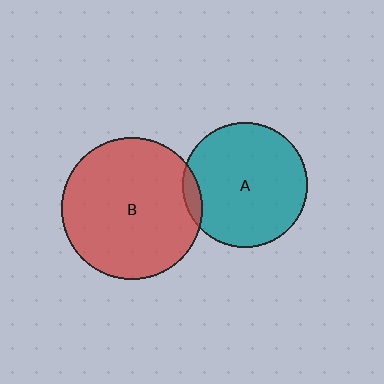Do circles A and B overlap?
Yes.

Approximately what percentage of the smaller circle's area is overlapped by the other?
Approximately 5%.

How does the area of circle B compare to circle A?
Approximately 1.3 times.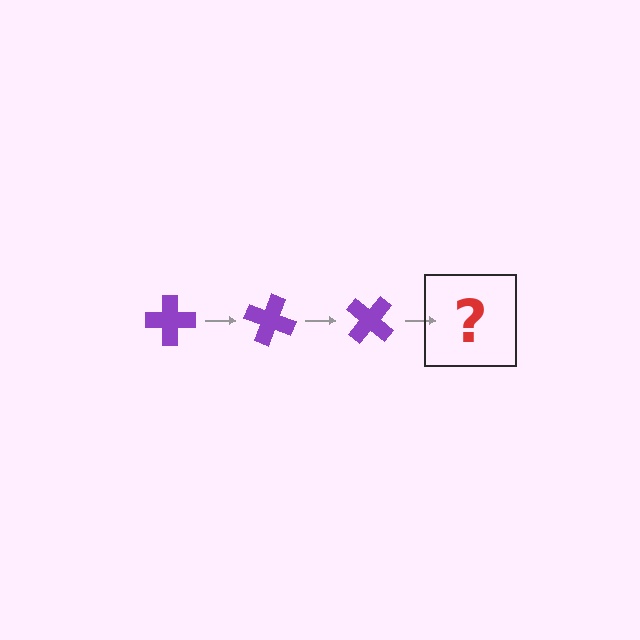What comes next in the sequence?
The next element should be a purple cross rotated 60 degrees.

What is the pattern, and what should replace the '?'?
The pattern is that the cross rotates 20 degrees each step. The '?' should be a purple cross rotated 60 degrees.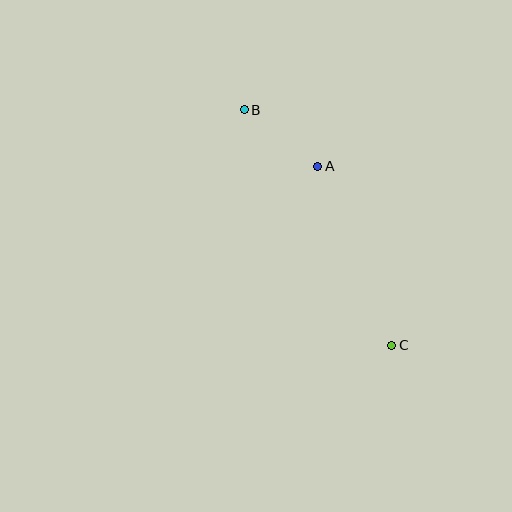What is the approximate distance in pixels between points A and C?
The distance between A and C is approximately 193 pixels.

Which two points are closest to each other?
Points A and B are closest to each other.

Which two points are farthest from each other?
Points B and C are farthest from each other.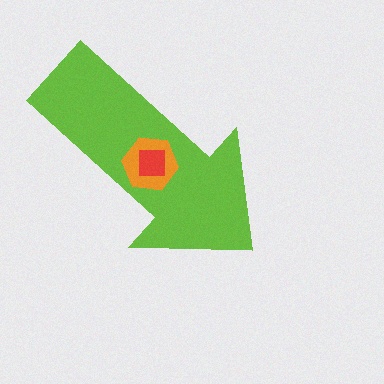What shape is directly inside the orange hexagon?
The red square.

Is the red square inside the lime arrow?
Yes.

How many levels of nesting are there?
3.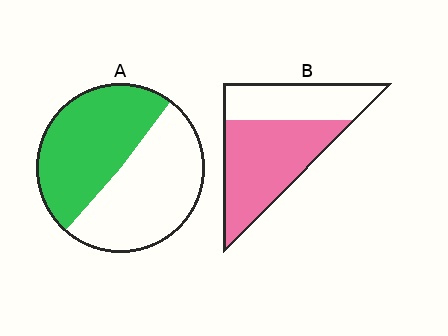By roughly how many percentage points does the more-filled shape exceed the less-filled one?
By roughly 10 percentage points (B over A).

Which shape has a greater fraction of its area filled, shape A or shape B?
Shape B.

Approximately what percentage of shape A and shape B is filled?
A is approximately 50% and B is approximately 60%.